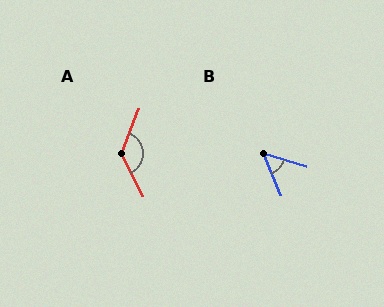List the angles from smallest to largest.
B (50°), A (132°).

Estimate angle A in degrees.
Approximately 132 degrees.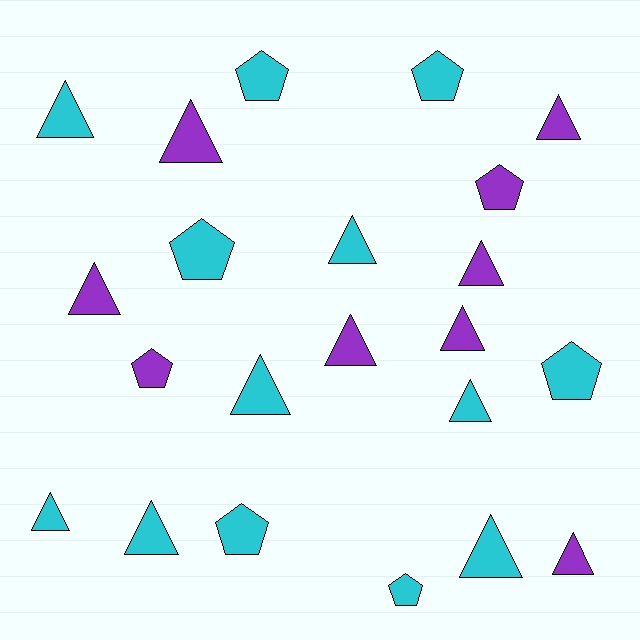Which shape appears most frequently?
Triangle, with 14 objects.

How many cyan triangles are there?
There are 7 cyan triangles.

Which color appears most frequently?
Cyan, with 13 objects.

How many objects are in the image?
There are 22 objects.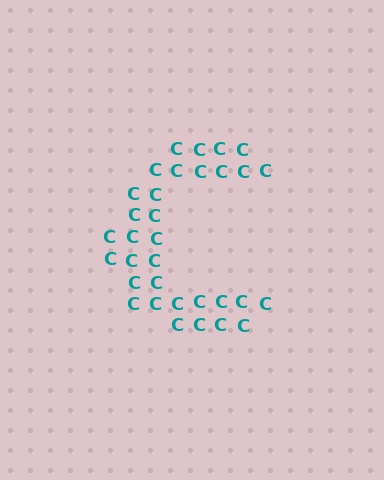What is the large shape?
The large shape is the letter C.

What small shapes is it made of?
It is made of small letter C's.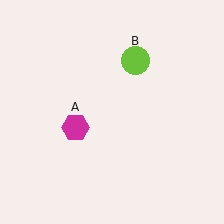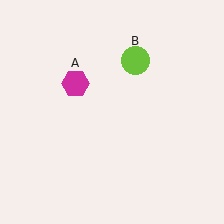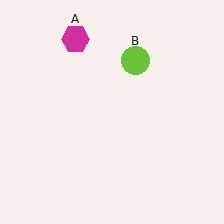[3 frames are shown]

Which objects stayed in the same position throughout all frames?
Lime circle (object B) remained stationary.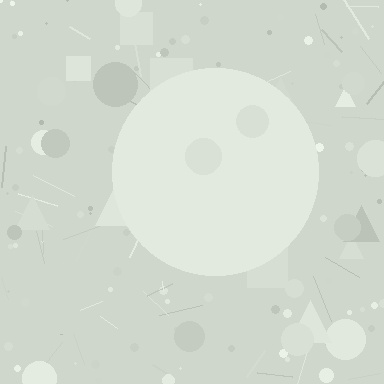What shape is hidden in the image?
A circle is hidden in the image.